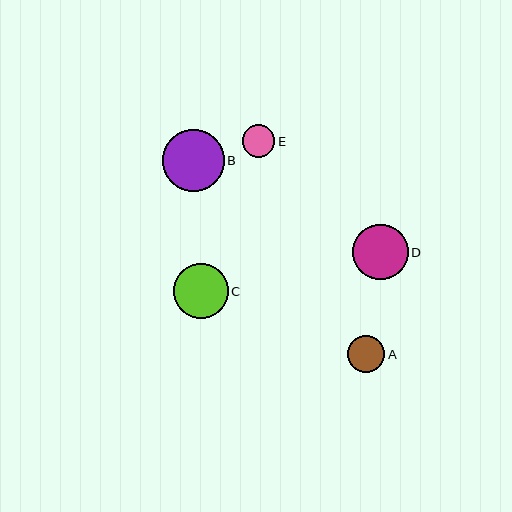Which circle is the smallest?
Circle E is the smallest with a size of approximately 32 pixels.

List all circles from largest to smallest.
From largest to smallest: B, D, C, A, E.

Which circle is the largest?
Circle B is the largest with a size of approximately 62 pixels.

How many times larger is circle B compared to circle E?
Circle B is approximately 1.9 times the size of circle E.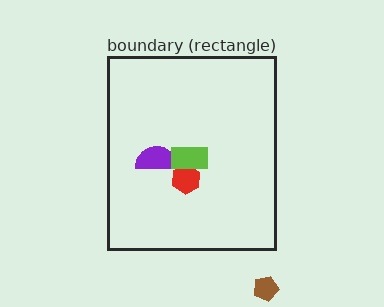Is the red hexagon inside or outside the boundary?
Inside.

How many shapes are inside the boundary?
3 inside, 1 outside.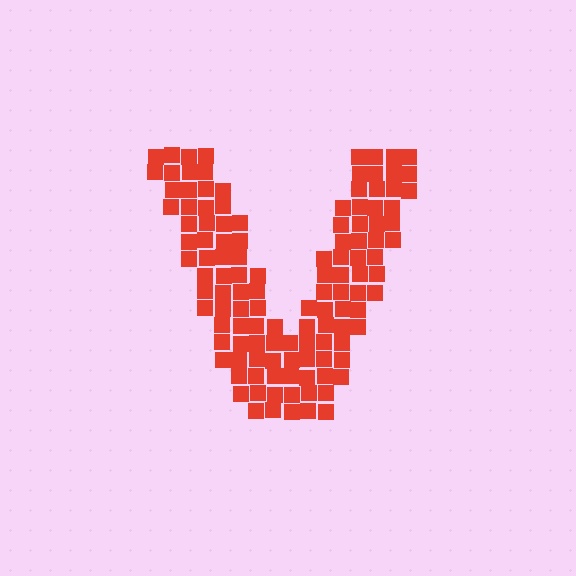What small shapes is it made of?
It is made of small squares.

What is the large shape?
The large shape is the letter V.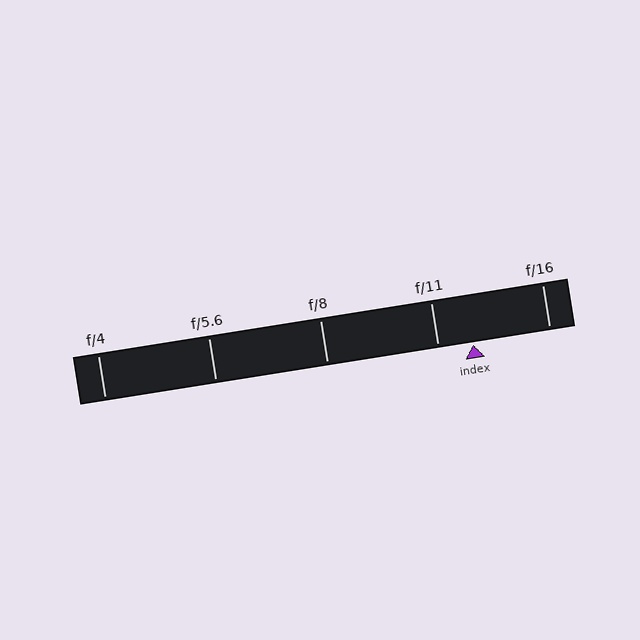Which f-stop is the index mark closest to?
The index mark is closest to f/11.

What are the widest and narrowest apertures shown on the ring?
The widest aperture shown is f/4 and the narrowest is f/16.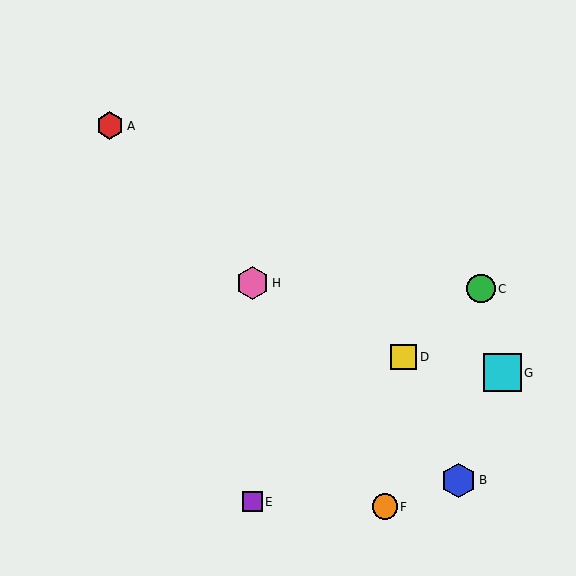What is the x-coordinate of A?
Object A is at x≈110.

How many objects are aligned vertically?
2 objects (E, H) are aligned vertically.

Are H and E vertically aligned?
Yes, both are at x≈252.